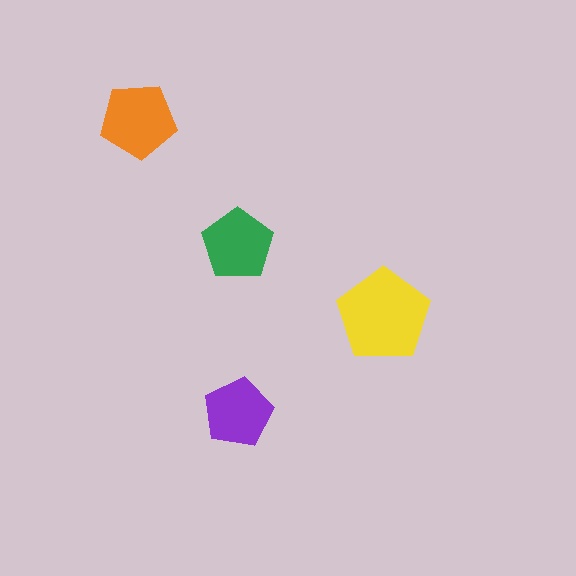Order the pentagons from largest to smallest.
the yellow one, the orange one, the green one, the purple one.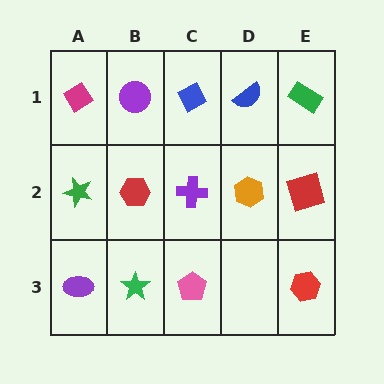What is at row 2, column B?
A red hexagon.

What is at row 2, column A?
A green star.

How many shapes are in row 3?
4 shapes.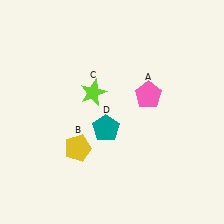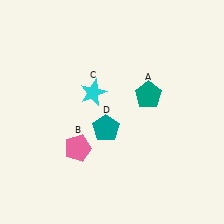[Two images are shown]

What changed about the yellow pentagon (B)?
In Image 1, B is yellow. In Image 2, it changed to pink.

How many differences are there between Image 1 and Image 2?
There are 3 differences between the two images.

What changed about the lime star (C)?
In Image 1, C is lime. In Image 2, it changed to cyan.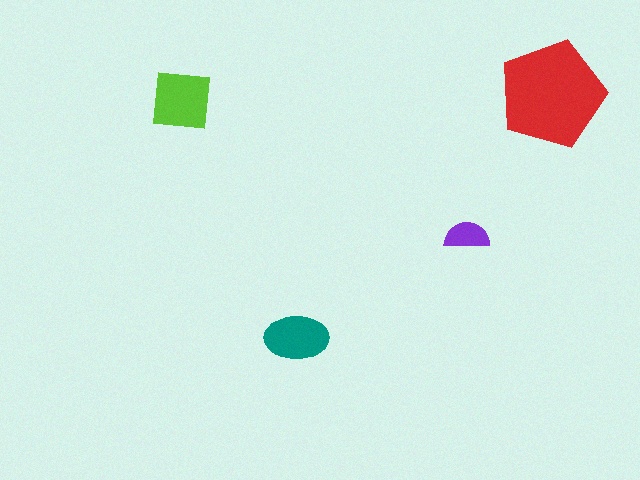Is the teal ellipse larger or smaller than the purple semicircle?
Larger.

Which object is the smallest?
The purple semicircle.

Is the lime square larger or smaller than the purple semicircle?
Larger.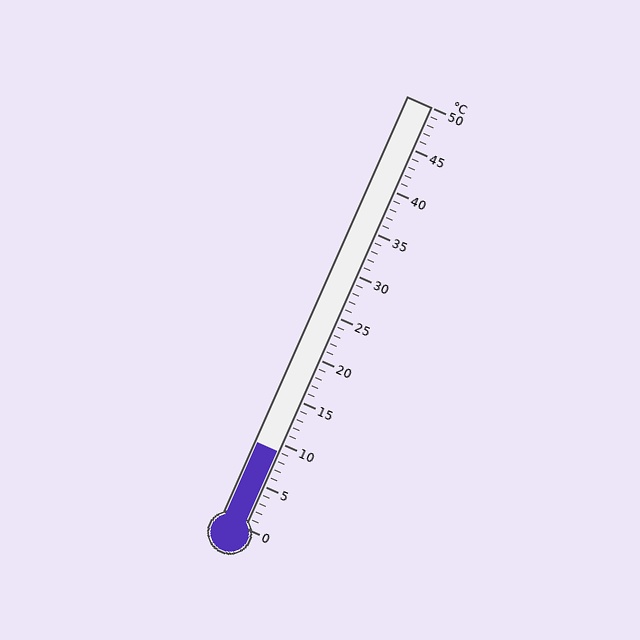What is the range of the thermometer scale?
The thermometer scale ranges from 0°C to 50°C.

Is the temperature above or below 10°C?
The temperature is below 10°C.